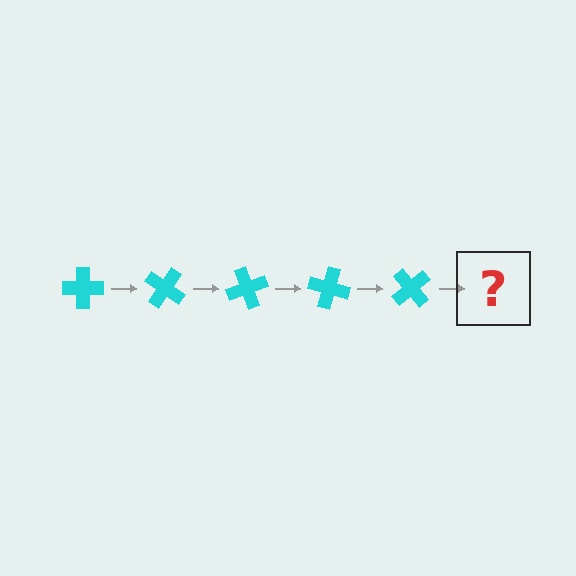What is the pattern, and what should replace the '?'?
The pattern is that the cross rotates 35 degrees each step. The '?' should be a cyan cross rotated 175 degrees.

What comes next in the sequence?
The next element should be a cyan cross rotated 175 degrees.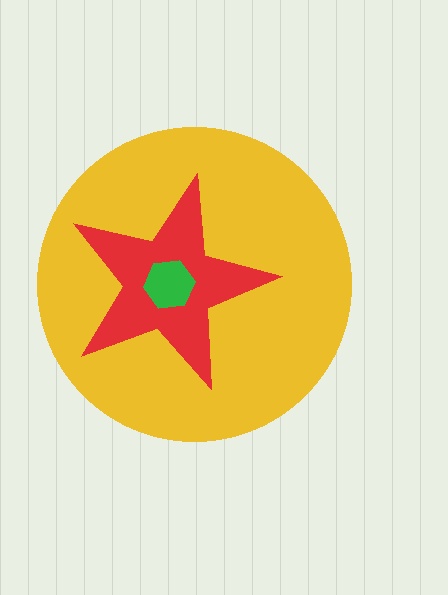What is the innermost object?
The green hexagon.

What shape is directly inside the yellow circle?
The red star.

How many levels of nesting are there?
3.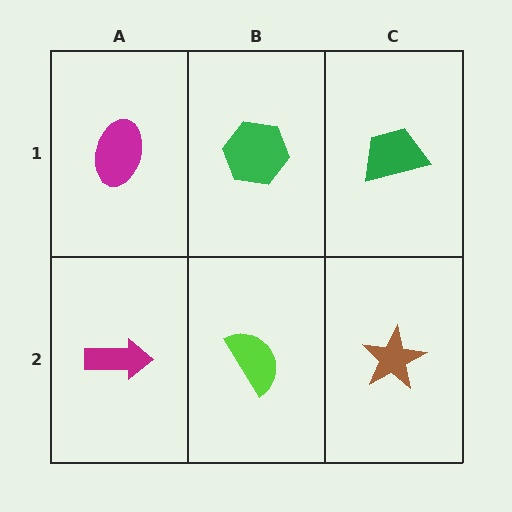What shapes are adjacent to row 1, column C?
A brown star (row 2, column C), a green hexagon (row 1, column B).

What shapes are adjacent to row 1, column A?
A magenta arrow (row 2, column A), a green hexagon (row 1, column B).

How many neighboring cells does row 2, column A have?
2.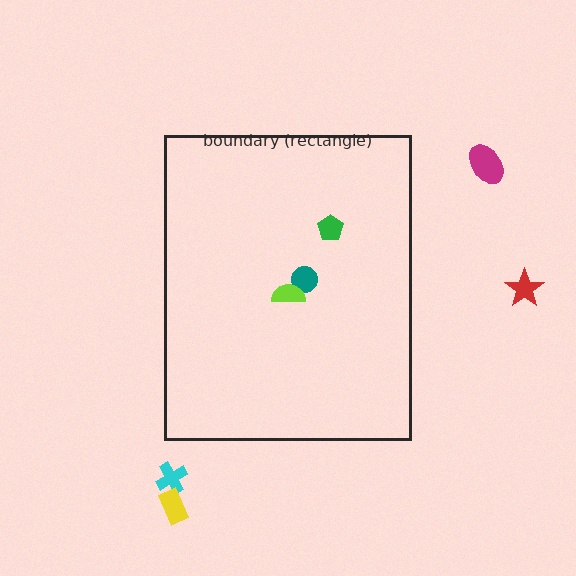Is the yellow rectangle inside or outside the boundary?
Outside.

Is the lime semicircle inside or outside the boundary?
Inside.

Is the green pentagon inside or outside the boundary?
Inside.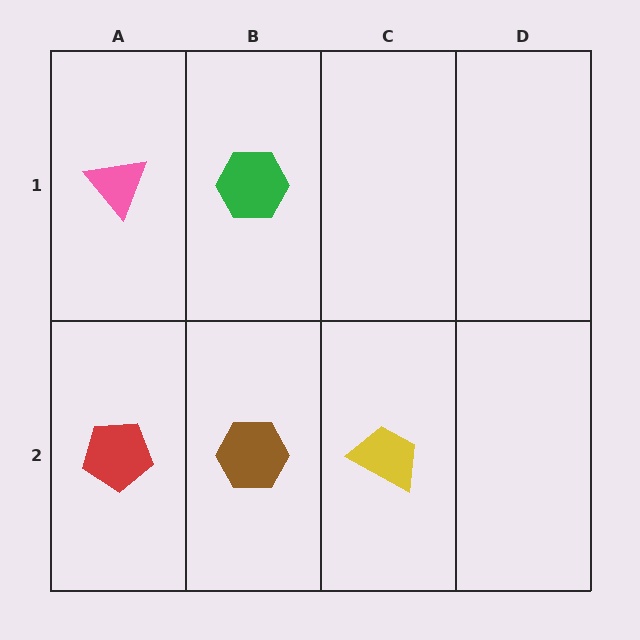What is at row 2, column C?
A yellow trapezoid.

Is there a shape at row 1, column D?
No, that cell is empty.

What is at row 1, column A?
A pink triangle.